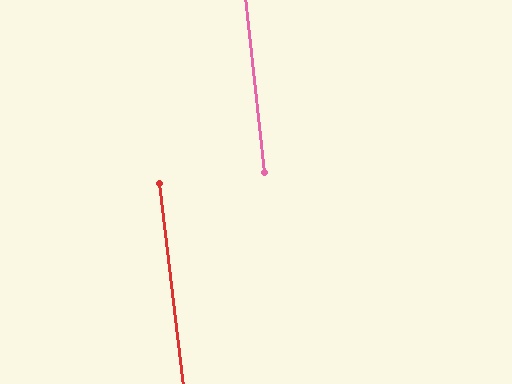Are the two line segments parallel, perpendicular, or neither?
Parallel — their directions differ by only 0.7°.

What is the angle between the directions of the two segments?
Approximately 1 degree.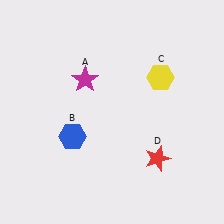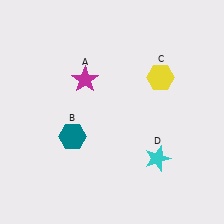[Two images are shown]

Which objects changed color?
B changed from blue to teal. D changed from red to cyan.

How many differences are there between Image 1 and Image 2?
There are 2 differences between the two images.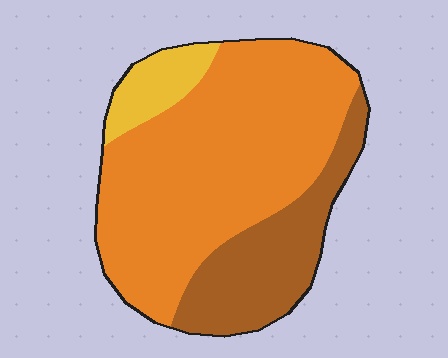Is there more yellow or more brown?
Brown.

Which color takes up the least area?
Yellow, at roughly 10%.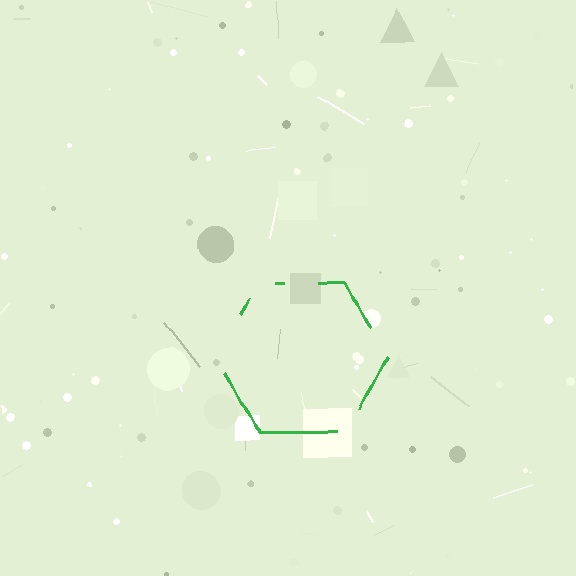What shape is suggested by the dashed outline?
The dashed outline suggests a hexagon.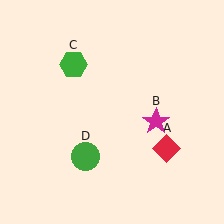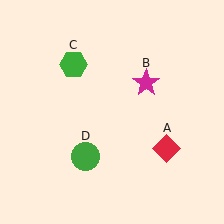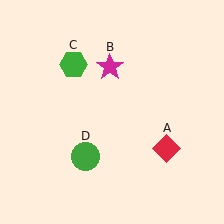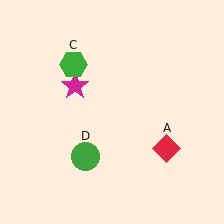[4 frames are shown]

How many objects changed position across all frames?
1 object changed position: magenta star (object B).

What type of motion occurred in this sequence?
The magenta star (object B) rotated counterclockwise around the center of the scene.